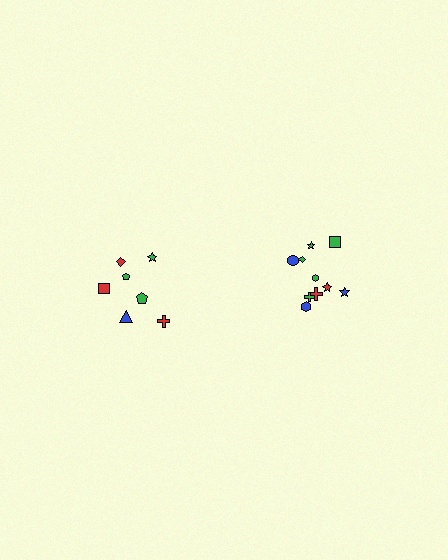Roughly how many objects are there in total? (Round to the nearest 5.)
Roughly 15 objects in total.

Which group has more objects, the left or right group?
The right group.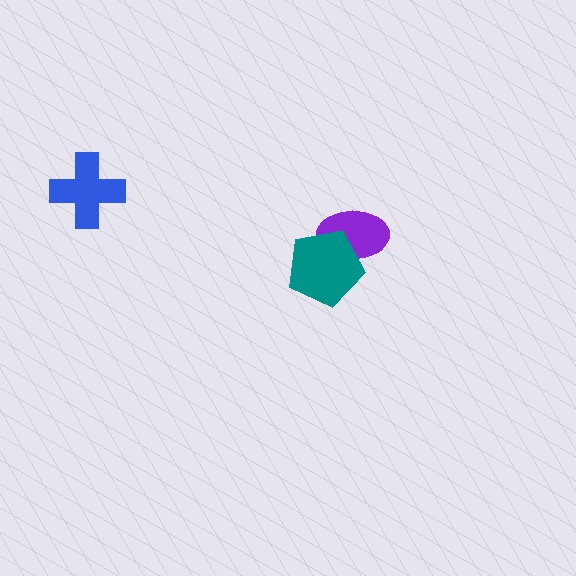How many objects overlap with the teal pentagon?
1 object overlaps with the teal pentagon.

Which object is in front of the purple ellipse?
The teal pentagon is in front of the purple ellipse.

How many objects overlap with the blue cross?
0 objects overlap with the blue cross.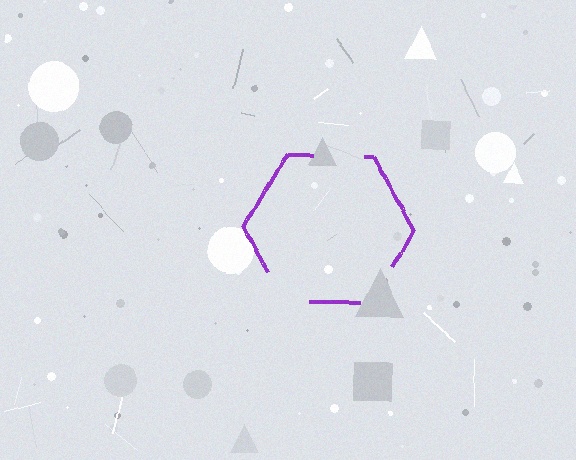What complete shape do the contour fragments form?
The contour fragments form a hexagon.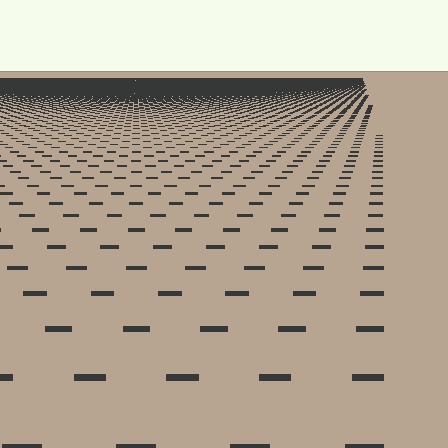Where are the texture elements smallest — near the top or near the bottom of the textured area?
Near the top.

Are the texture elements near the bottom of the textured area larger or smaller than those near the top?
Larger. Near the bottom, elements are closer to the viewer and appear at a bigger on-screen size.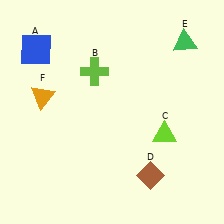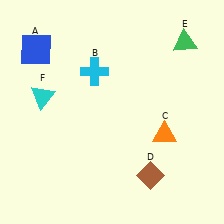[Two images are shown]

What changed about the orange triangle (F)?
In Image 1, F is orange. In Image 2, it changed to cyan.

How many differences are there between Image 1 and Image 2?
There are 3 differences between the two images.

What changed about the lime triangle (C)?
In Image 1, C is lime. In Image 2, it changed to orange.